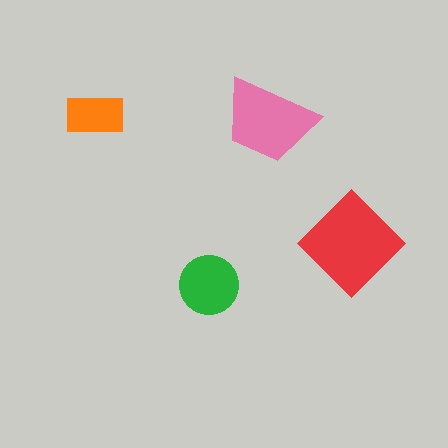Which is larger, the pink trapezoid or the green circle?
The pink trapezoid.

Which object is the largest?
The red diamond.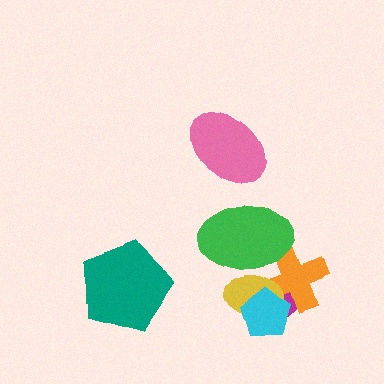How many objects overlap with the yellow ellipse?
4 objects overlap with the yellow ellipse.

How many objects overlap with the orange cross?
4 objects overlap with the orange cross.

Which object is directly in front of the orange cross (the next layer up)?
The yellow ellipse is directly in front of the orange cross.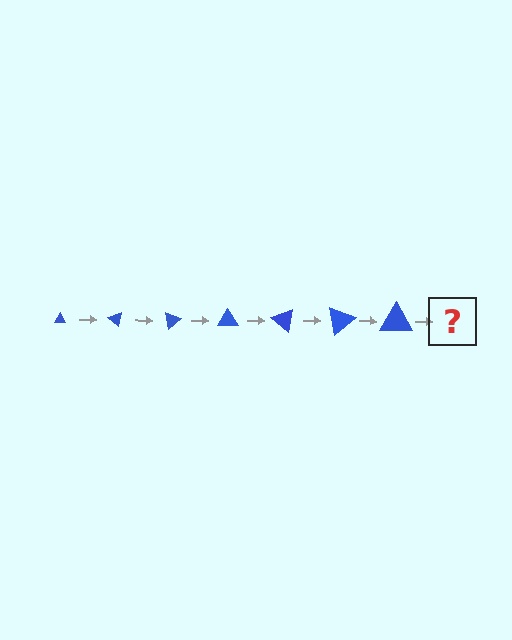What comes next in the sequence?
The next element should be a triangle, larger than the previous one and rotated 280 degrees from the start.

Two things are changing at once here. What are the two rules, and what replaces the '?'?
The two rules are that the triangle grows larger each step and it rotates 40 degrees each step. The '?' should be a triangle, larger than the previous one and rotated 280 degrees from the start.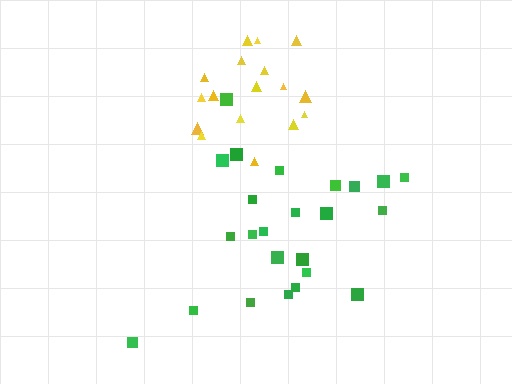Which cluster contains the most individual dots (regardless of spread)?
Green (24).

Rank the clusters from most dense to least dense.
yellow, green.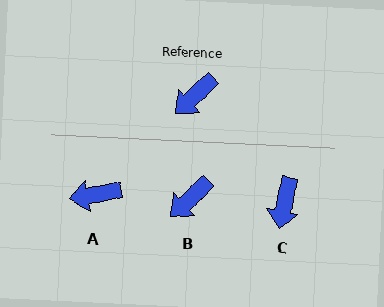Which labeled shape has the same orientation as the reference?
B.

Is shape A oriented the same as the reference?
No, it is off by about 33 degrees.